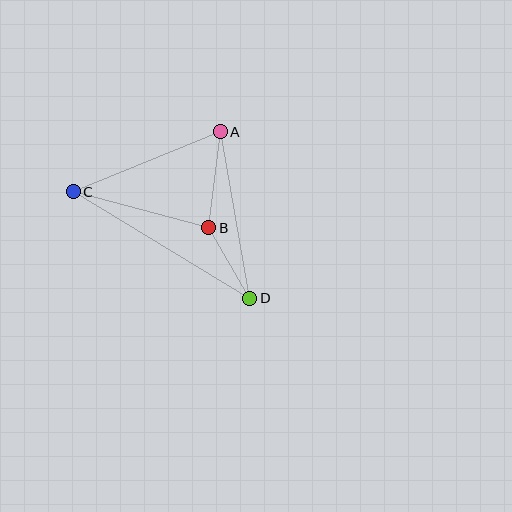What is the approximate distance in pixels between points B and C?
The distance between B and C is approximately 140 pixels.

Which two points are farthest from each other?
Points C and D are farthest from each other.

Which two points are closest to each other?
Points B and D are closest to each other.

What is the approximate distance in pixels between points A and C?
The distance between A and C is approximately 159 pixels.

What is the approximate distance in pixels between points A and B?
The distance between A and B is approximately 97 pixels.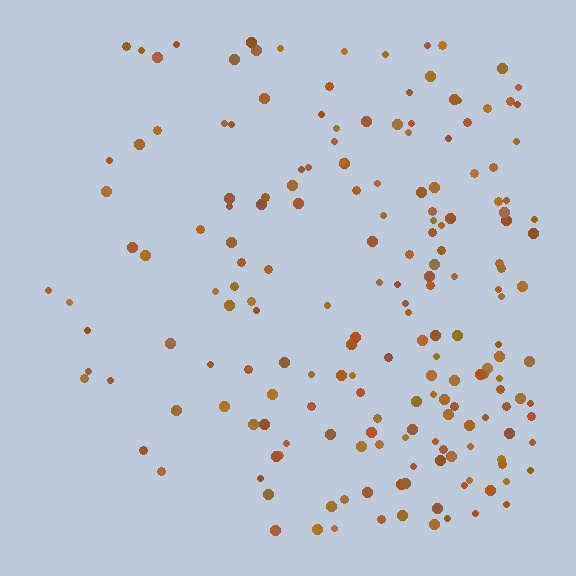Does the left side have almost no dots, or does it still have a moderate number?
Still a moderate number, just noticeably fewer than the right.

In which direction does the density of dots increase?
From left to right, with the right side densest.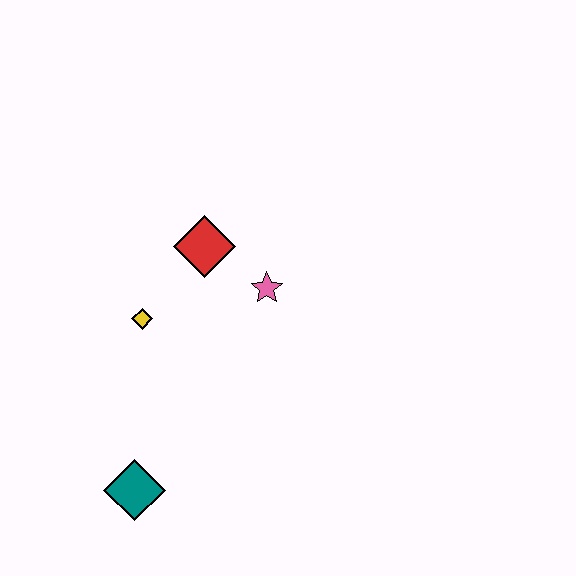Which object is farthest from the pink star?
The teal diamond is farthest from the pink star.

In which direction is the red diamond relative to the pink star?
The red diamond is to the left of the pink star.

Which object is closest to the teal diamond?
The yellow diamond is closest to the teal diamond.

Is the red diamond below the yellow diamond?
No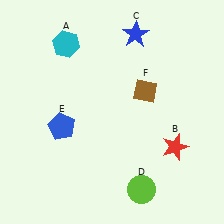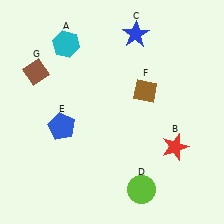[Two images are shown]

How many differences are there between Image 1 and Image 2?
There is 1 difference between the two images.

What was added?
A brown diamond (G) was added in Image 2.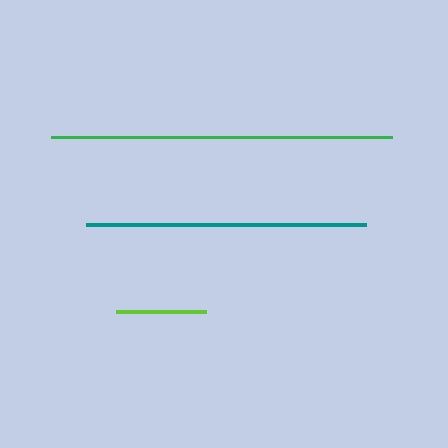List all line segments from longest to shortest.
From longest to shortest: green, teal, lime.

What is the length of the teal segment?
The teal segment is approximately 280 pixels long.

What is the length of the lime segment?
The lime segment is approximately 90 pixels long.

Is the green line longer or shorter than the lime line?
The green line is longer than the lime line.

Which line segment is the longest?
The green line is the longest at approximately 341 pixels.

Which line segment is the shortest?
The lime line is the shortest at approximately 90 pixels.